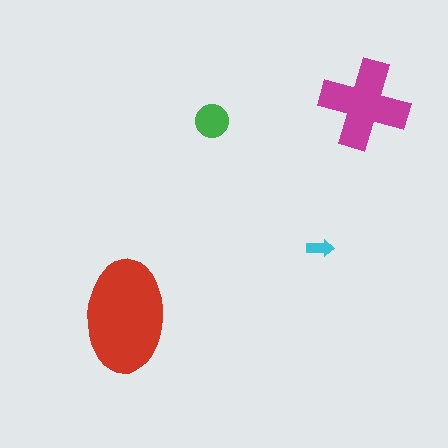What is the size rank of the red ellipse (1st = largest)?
1st.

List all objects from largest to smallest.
The red ellipse, the magenta cross, the green circle, the cyan arrow.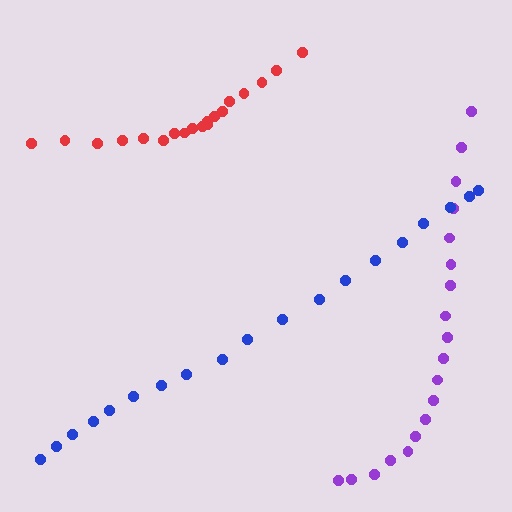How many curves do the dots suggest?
There are 3 distinct paths.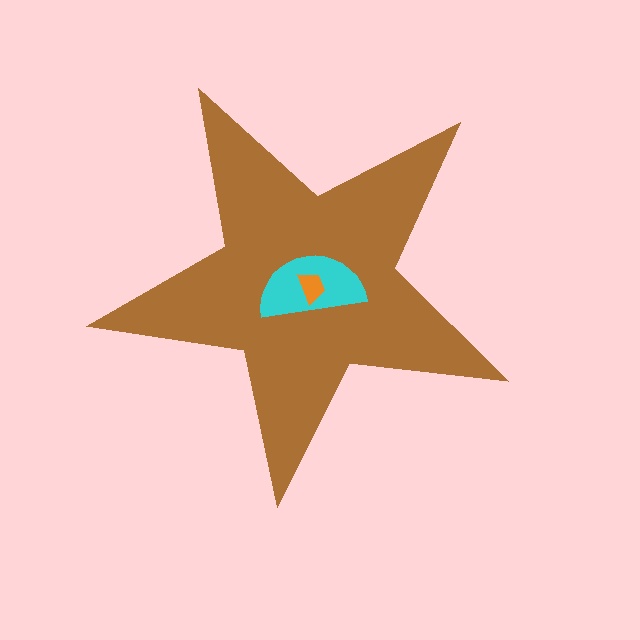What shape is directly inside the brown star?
The cyan semicircle.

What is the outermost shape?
The brown star.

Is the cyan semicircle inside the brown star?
Yes.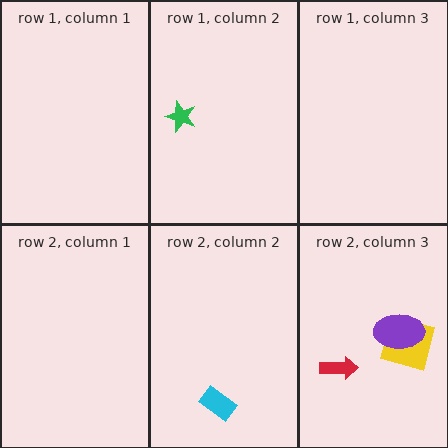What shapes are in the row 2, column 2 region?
The cyan rectangle.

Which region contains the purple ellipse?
The row 2, column 3 region.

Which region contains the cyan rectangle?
The row 2, column 2 region.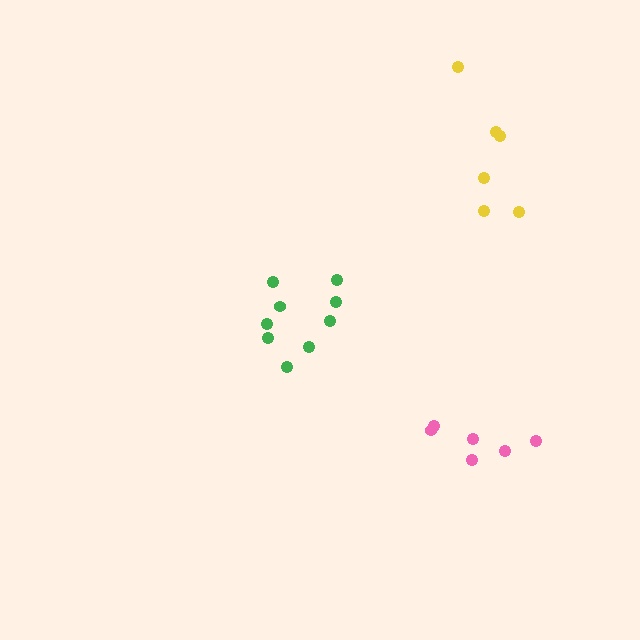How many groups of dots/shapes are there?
There are 3 groups.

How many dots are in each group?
Group 1: 6 dots, Group 2: 6 dots, Group 3: 9 dots (21 total).